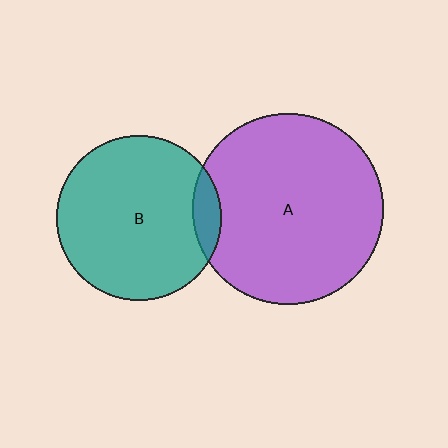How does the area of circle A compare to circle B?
Approximately 1.3 times.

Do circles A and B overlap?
Yes.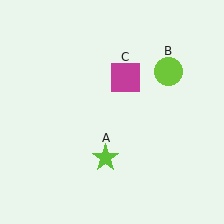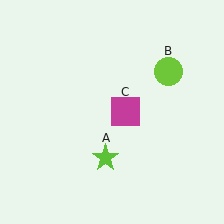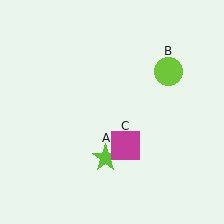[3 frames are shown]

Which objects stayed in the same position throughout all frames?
Lime star (object A) and lime circle (object B) remained stationary.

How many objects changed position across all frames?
1 object changed position: magenta square (object C).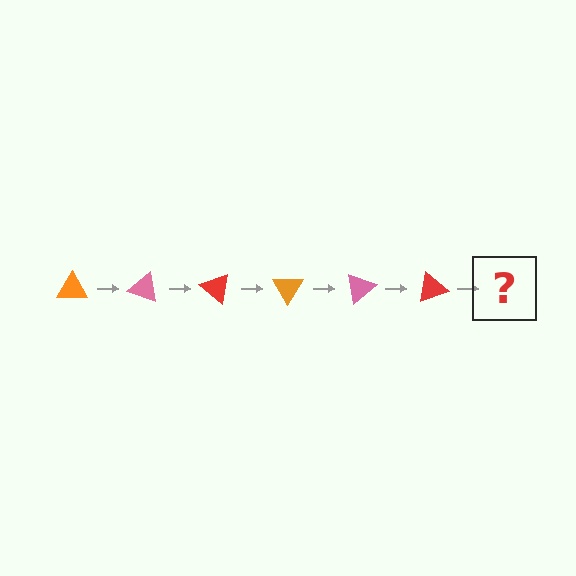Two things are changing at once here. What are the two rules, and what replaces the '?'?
The two rules are that it rotates 20 degrees each step and the color cycles through orange, pink, and red. The '?' should be an orange triangle, rotated 120 degrees from the start.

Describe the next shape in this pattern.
It should be an orange triangle, rotated 120 degrees from the start.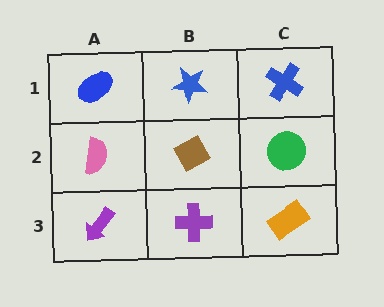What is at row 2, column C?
A green circle.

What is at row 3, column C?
An orange rectangle.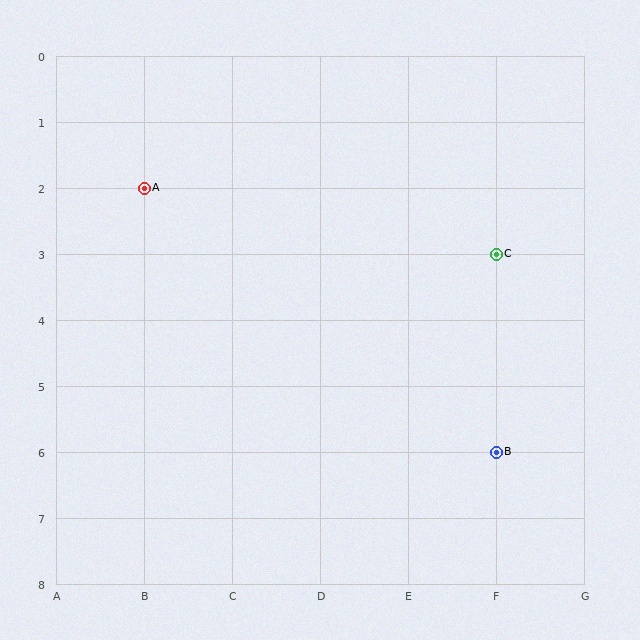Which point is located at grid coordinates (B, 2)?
Point A is at (B, 2).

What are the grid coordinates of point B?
Point B is at grid coordinates (F, 6).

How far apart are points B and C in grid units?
Points B and C are 3 rows apart.